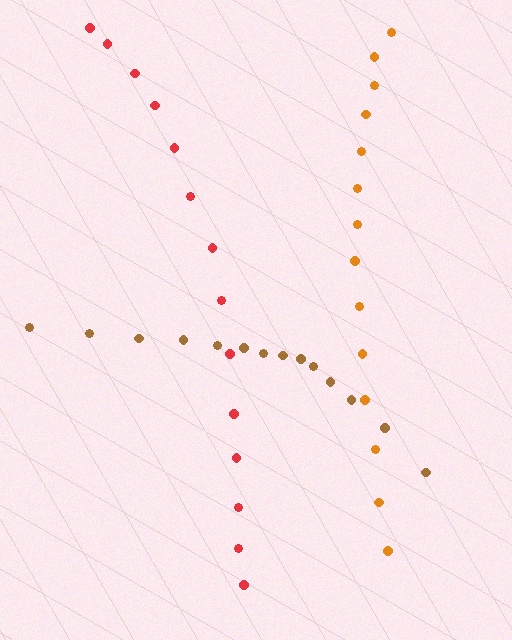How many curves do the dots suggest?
There are 3 distinct paths.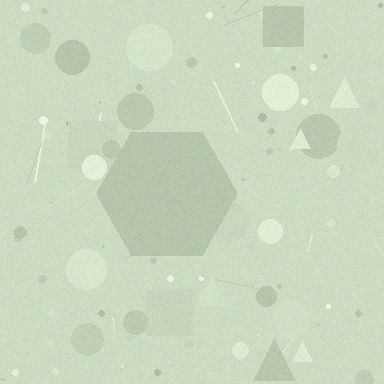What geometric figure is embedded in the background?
A hexagon is embedded in the background.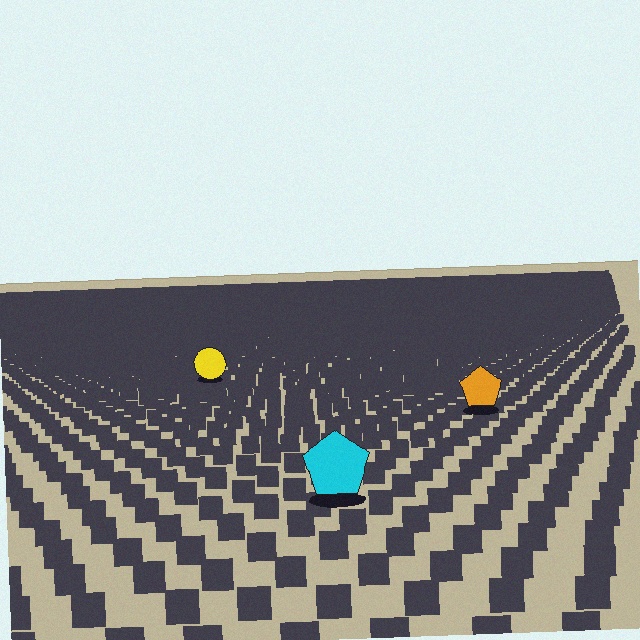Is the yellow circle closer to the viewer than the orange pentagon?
No. The orange pentagon is closer — you can tell from the texture gradient: the ground texture is coarser near it.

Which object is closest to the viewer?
The cyan pentagon is closest. The texture marks near it are larger and more spread out.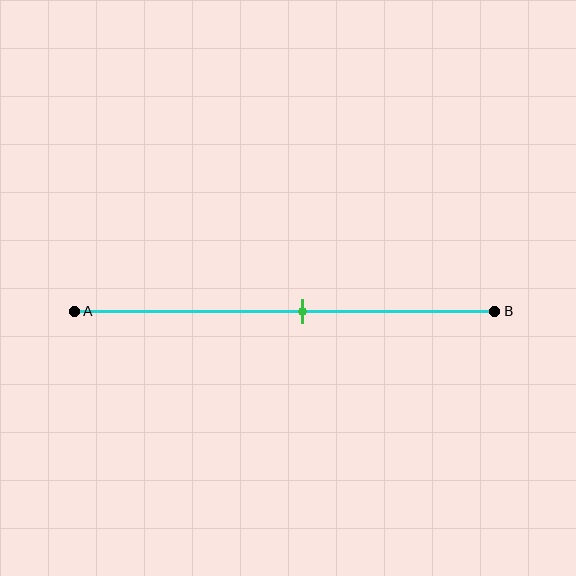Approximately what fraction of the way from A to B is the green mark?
The green mark is approximately 55% of the way from A to B.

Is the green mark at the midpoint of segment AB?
No, the mark is at about 55% from A, not at the 50% midpoint.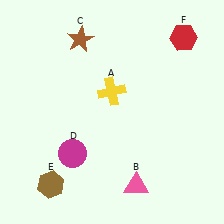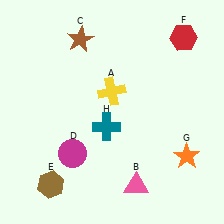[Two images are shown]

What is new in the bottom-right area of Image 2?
An orange star (G) was added in the bottom-right area of Image 2.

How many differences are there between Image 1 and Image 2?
There are 2 differences between the two images.